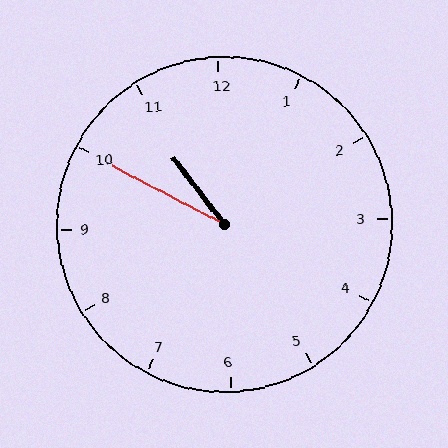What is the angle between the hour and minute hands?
Approximately 25 degrees.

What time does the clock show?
10:50.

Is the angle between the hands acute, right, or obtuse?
It is acute.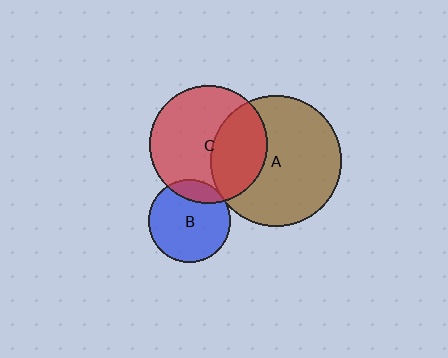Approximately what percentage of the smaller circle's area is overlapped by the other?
Approximately 35%.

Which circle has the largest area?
Circle A (brown).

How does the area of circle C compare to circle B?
Approximately 2.0 times.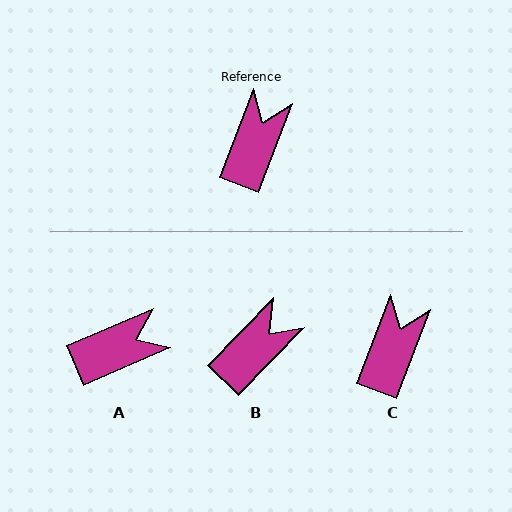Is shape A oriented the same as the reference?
No, it is off by about 46 degrees.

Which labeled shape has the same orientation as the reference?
C.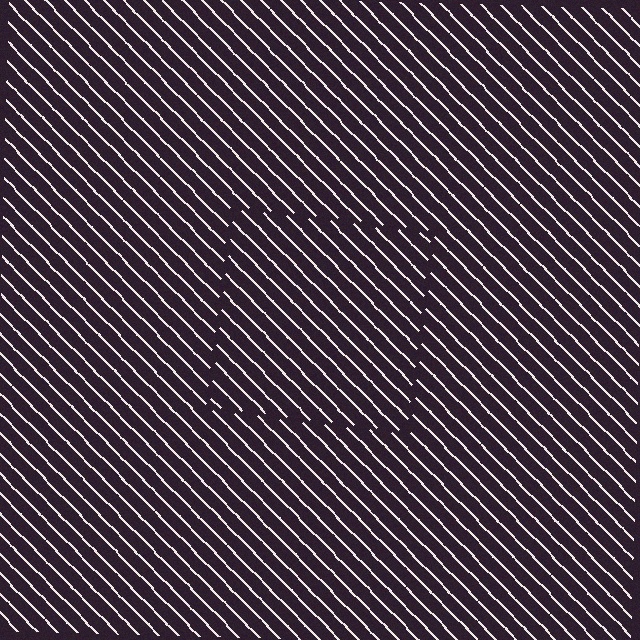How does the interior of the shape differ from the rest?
The interior of the shape contains the same grating, shifted by half a period — the contour is defined by the phase discontinuity where line-ends from the inner and outer gratings abut.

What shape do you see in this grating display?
An illusory square. The interior of the shape contains the same grating, shifted by half a period — the contour is defined by the phase discontinuity where line-ends from the inner and outer gratings abut.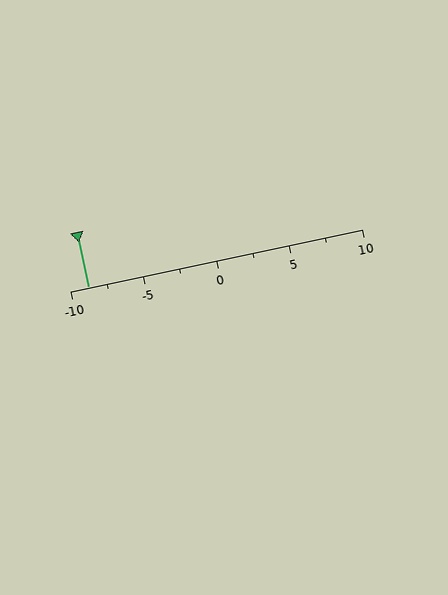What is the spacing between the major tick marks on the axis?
The major ticks are spaced 5 apart.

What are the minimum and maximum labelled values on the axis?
The axis runs from -10 to 10.